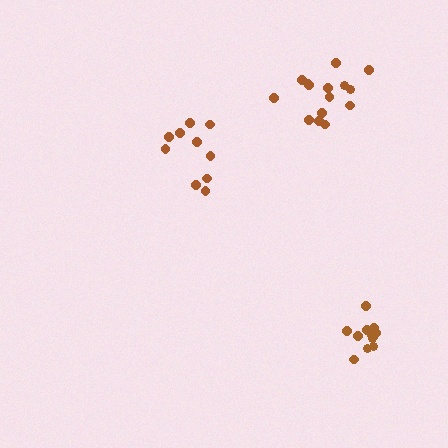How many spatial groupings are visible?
There are 3 spatial groupings.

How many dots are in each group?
Group 1: 10 dots, Group 2: 15 dots, Group 3: 12 dots (37 total).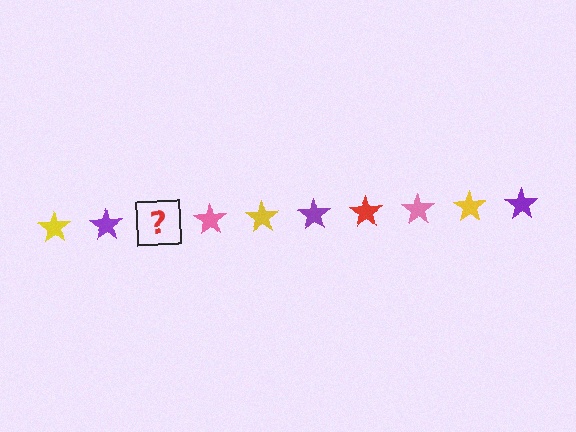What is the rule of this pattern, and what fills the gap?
The rule is that the pattern cycles through yellow, purple, red, pink stars. The gap should be filled with a red star.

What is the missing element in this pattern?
The missing element is a red star.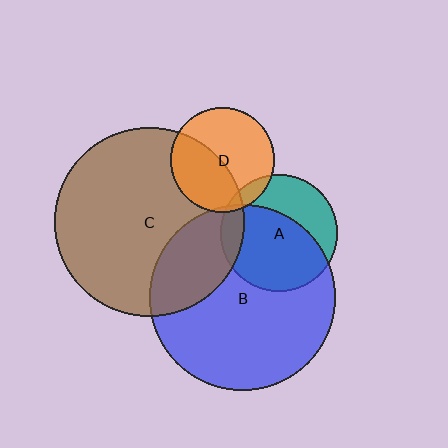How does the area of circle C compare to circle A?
Approximately 2.6 times.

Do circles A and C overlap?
Yes.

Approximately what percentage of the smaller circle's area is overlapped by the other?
Approximately 10%.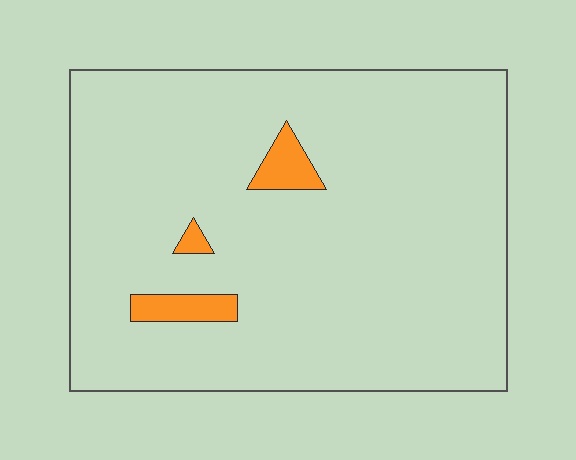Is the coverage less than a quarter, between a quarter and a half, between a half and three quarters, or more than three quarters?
Less than a quarter.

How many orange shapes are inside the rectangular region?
3.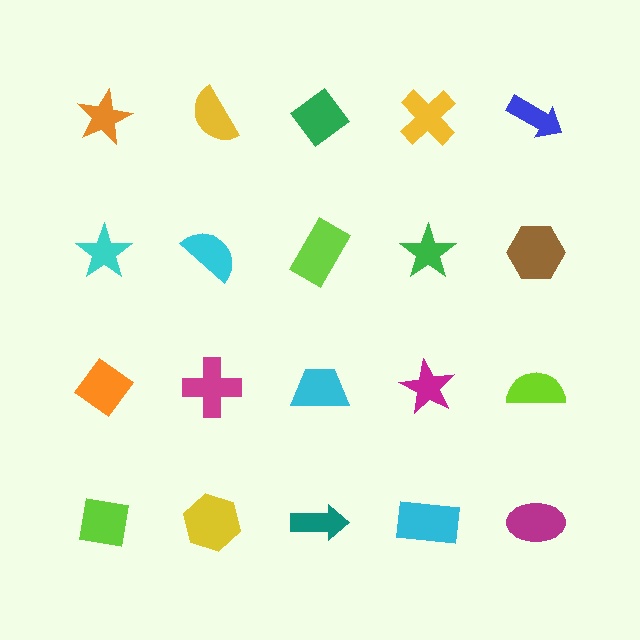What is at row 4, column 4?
A cyan rectangle.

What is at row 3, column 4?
A magenta star.